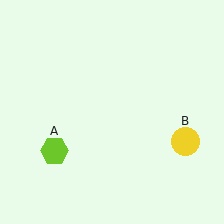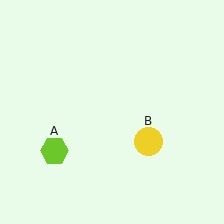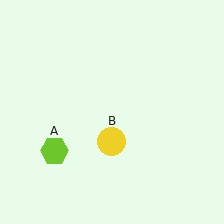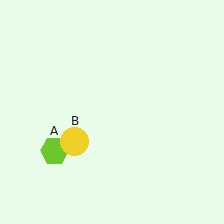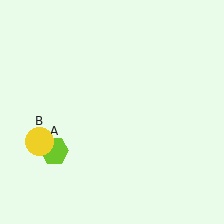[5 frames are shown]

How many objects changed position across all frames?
1 object changed position: yellow circle (object B).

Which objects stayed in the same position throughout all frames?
Lime hexagon (object A) remained stationary.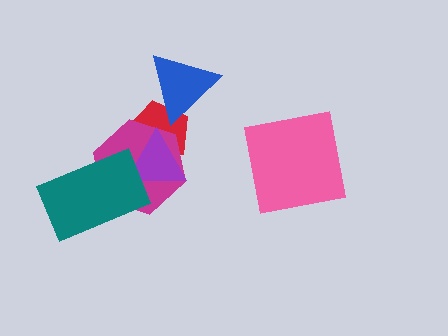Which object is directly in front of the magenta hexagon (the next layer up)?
The purple triangle is directly in front of the magenta hexagon.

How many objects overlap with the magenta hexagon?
3 objects overlap with the magenta hexagon.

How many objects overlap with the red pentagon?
3 objects overlap with the red pentagon.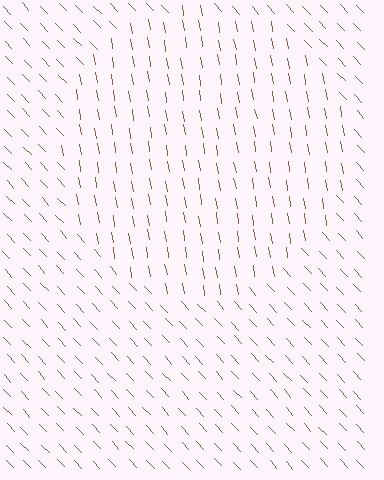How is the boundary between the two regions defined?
The boundary is defined purely by a change in line orientation (approximately 34 degrees difference). All lines are the same color and thickness.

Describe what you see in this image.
The image is filled with small brown line segments. A circle region in the image has lines oriented differently from the surrounding lines, creating a visible texture boundary.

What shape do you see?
I see a circle.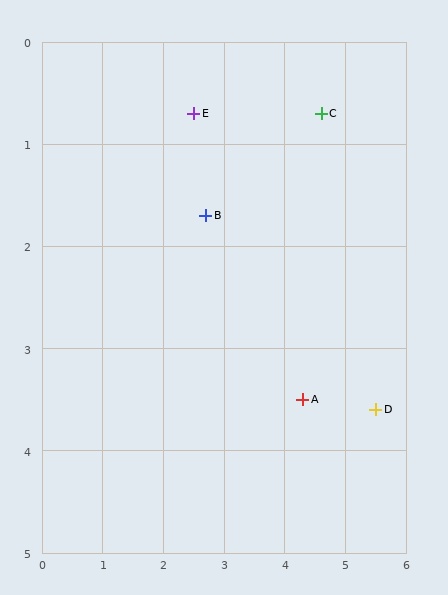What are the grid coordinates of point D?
Point D is at approximately (5.5, 3.6).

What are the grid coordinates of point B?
Point B is at approximately (2.7, 1.7).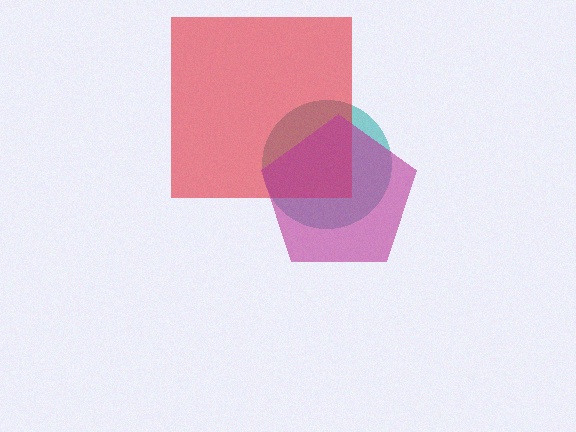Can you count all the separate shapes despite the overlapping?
Yes, there are 3 separate shapes.